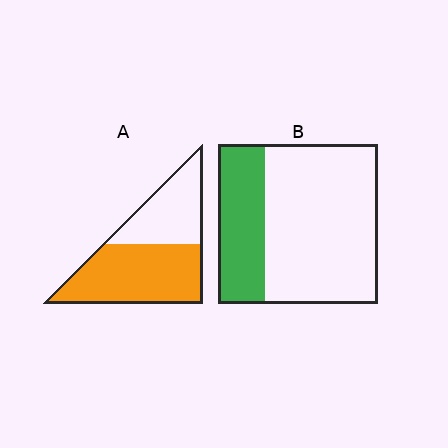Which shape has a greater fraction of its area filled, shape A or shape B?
Shape A.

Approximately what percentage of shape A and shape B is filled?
A is approximately 60% and B is approximately 30%.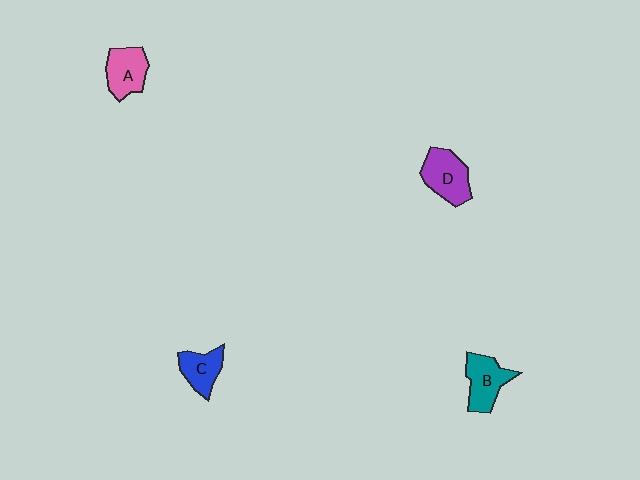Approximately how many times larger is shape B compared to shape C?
Approximately 1.3 times.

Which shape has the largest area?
Shape D (purple).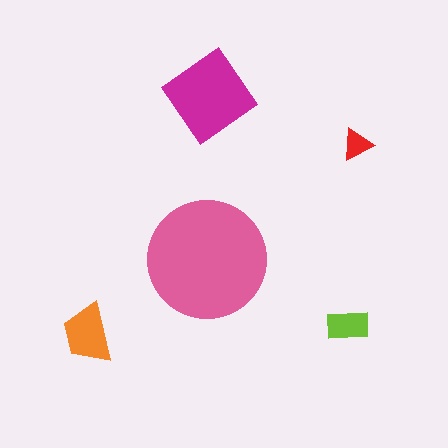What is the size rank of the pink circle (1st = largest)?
1st.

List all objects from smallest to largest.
The red triangle, the lime rectangle, the orange trapezoid, the magenta diamond, the pink circle.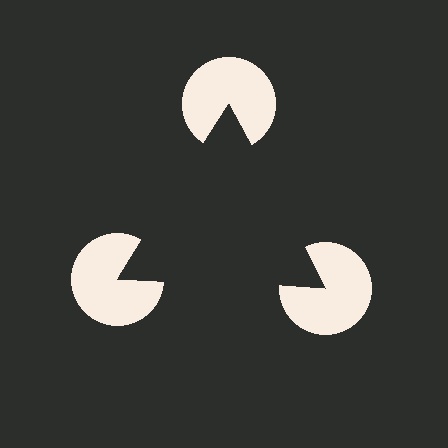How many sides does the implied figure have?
3 sides.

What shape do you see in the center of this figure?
An illusory triangle — its edges are inferred from the aligned wedge cuts in the pac-man discs, not physically drawn.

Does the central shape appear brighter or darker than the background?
It typically appears slightly darker than the background, even though no actual brightness change is drawn.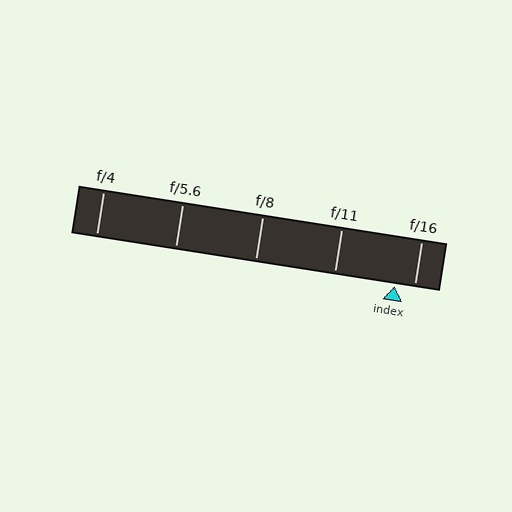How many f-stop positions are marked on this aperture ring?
There are 5 f-stop positions marked.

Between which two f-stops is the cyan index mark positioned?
The index mark is between f/11 and f/16.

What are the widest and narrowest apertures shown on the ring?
The widest aperture shown is f/4 and the narrowest is f/16.